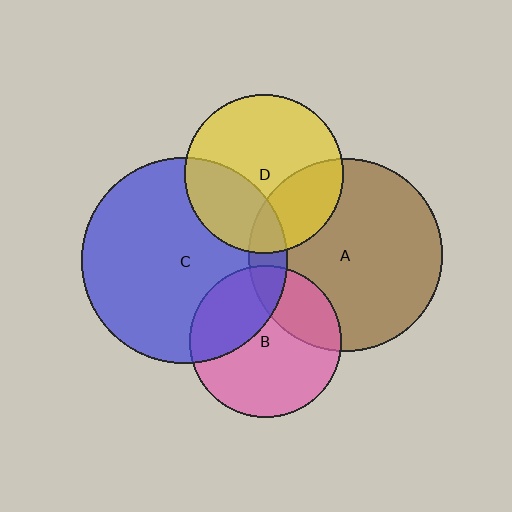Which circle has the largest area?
Circle C (blue).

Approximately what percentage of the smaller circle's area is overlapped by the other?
Approximately 35%.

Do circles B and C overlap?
Yes.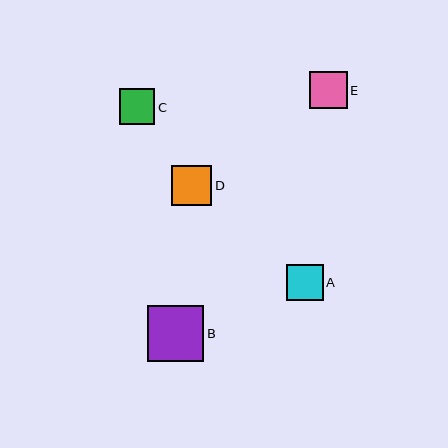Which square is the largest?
Square B is the largest with a size of approximately 56 pixels.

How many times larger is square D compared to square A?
Square D is approximately 1.1 times the size of square A.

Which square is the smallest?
Square C is the smallest with a size of approximately 36 pixels.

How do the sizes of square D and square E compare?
Square D and square E are approximately the same size.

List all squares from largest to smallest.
From largest to smallest: B, D, E, A, C.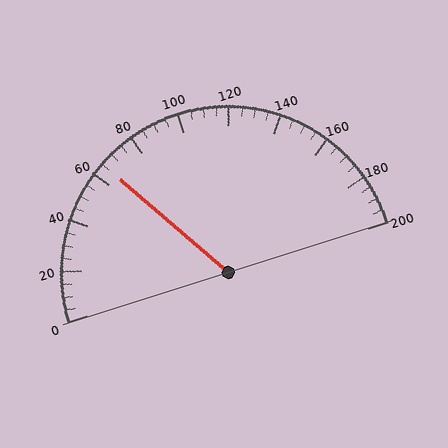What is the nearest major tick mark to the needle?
The nearest major tick mark is 60.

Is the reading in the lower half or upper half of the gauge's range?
The reading is in the lower half of the range (0 to 200).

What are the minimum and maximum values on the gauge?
The gauge ranges from 0 to 200.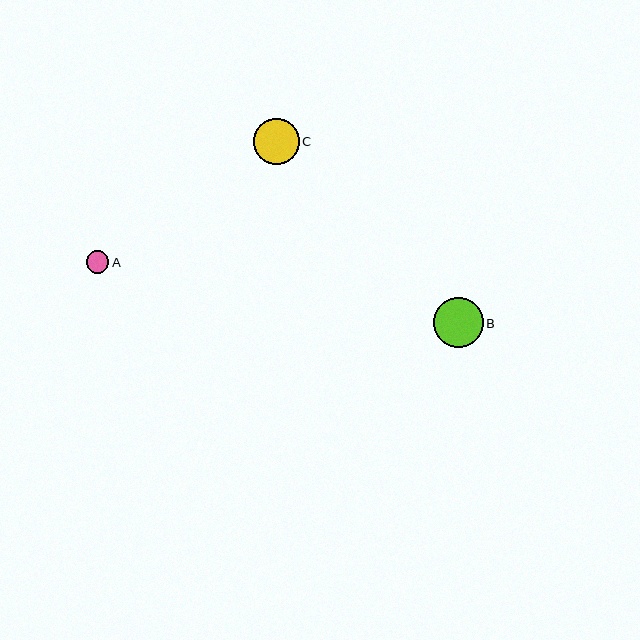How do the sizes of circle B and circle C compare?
Circle B and circle C are approximately the same size.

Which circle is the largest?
Circle B is the largest with a size of approximately 50 pixels.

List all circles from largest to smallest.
From largest to smallest: B, C, A.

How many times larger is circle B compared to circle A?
Circle B is approximately 2.2 times the size of circle A.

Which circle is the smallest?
Circle A is the smallest with a size of approximately 23 pixels.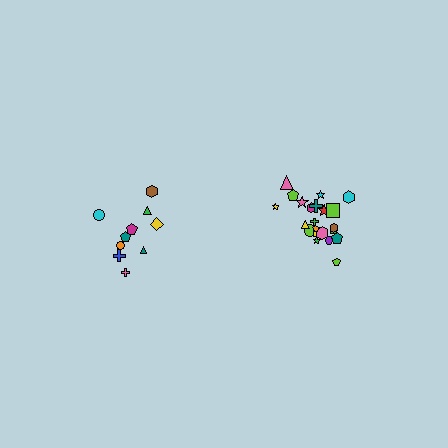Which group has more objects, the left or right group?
The right group.